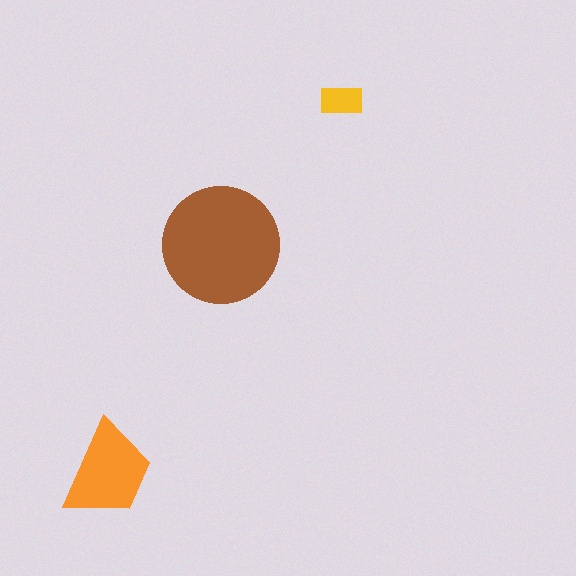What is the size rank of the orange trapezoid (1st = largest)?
2nd.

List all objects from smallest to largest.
The yellow rectangle, the orange trapezoid, the brown circle.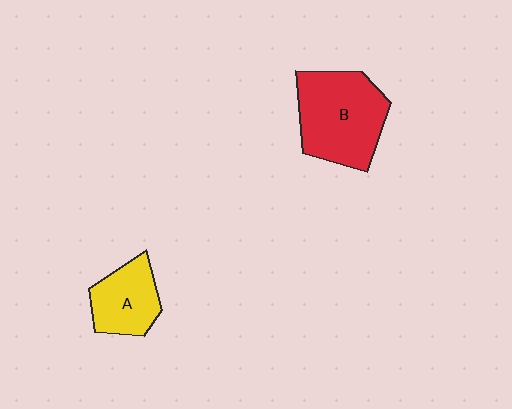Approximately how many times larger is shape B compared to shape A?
Approximately 1.7 times.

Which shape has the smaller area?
Shape A (yellow).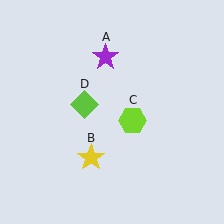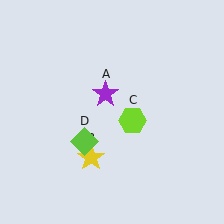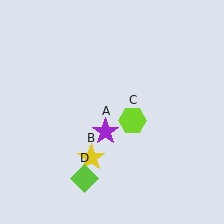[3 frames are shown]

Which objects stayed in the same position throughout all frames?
Yellow star (object B) and lime hexagon (object C) remained stationary.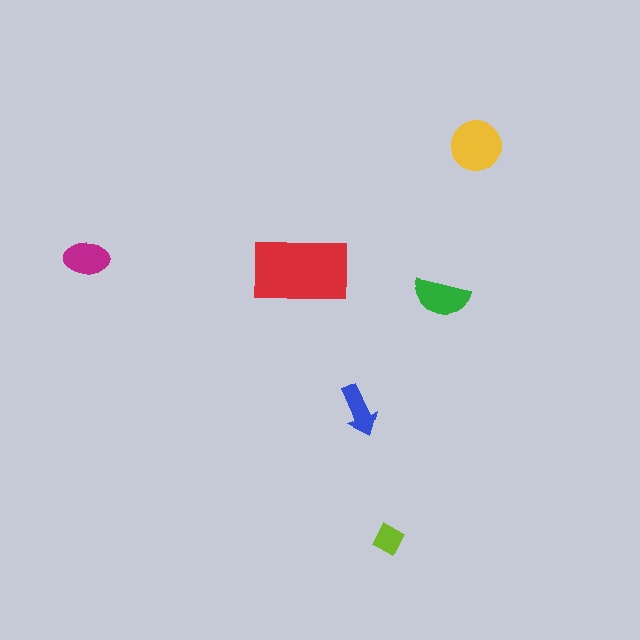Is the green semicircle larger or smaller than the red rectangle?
Smaller.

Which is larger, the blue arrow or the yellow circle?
The yellow circle.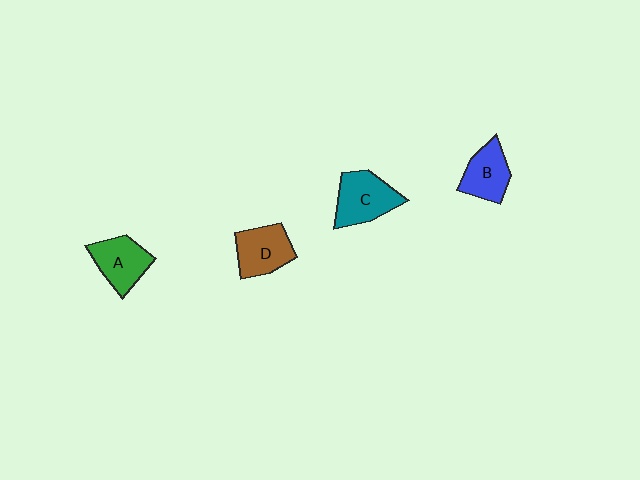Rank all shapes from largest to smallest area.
From largest to smallest: C (teal), D (brown), A (green), B (blue).